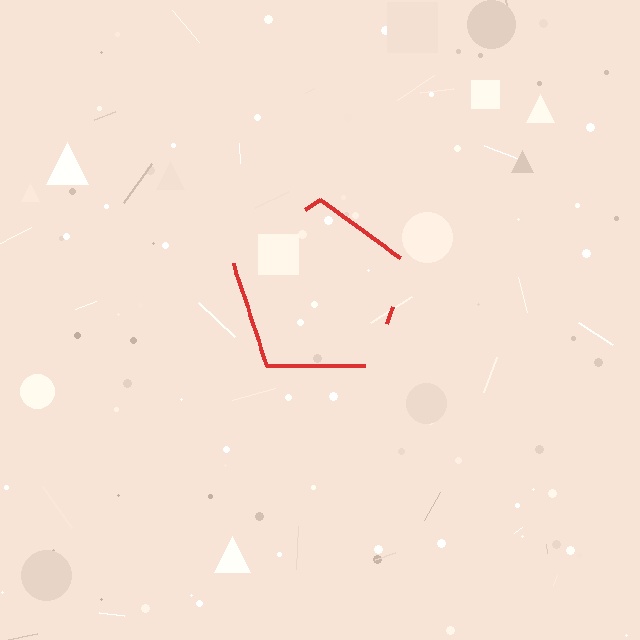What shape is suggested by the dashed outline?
The dashed outline suggests a pentagon.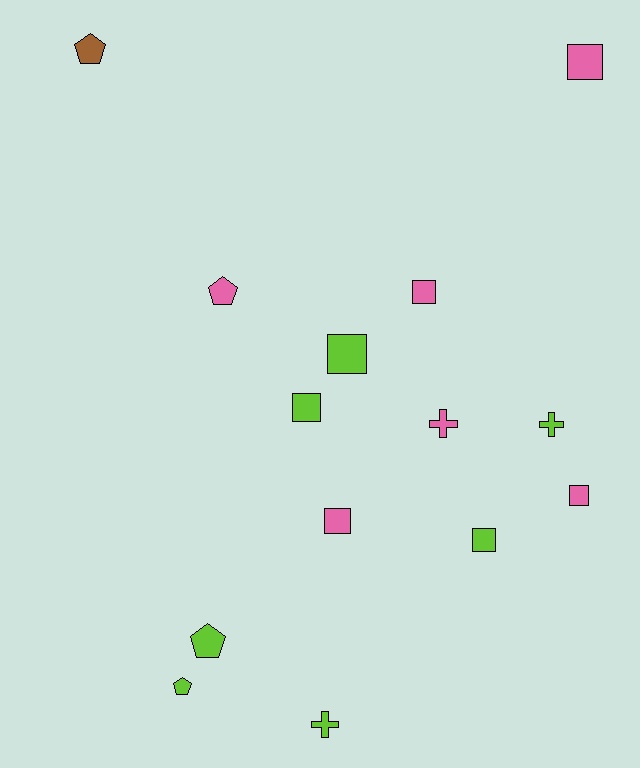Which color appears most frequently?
Lime, with 7 objects.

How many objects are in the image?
There are 14 objects.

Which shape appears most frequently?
Square, with 7 objects.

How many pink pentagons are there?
There is 1 pink pentagon.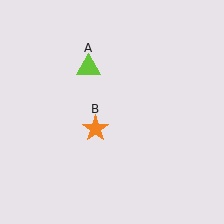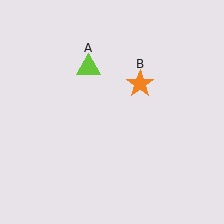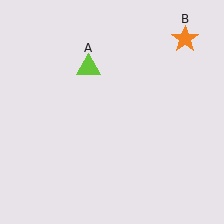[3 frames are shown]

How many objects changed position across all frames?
1 object changed position: orange star (object B).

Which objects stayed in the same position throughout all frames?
Lime triangle (object A) remained stationary.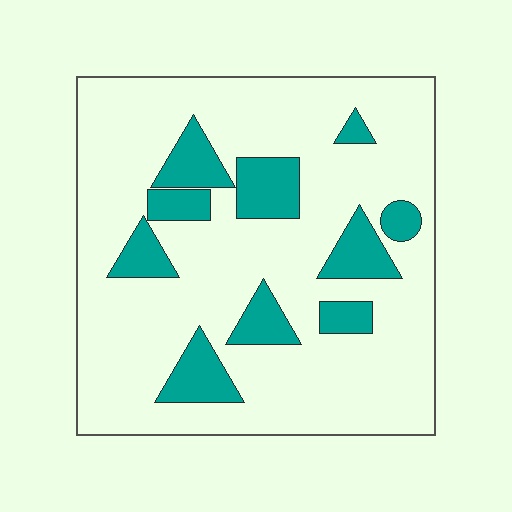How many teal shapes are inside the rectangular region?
10.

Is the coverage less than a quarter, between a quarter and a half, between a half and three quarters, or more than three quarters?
Less than a quarter.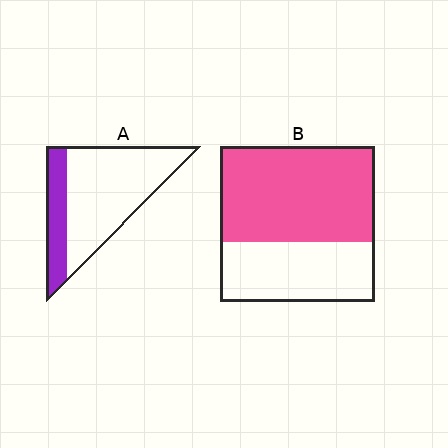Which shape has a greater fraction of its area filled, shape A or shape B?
Shape B.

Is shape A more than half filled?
No.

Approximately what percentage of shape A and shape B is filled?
A is approximately 25% and B is approximately 60%.